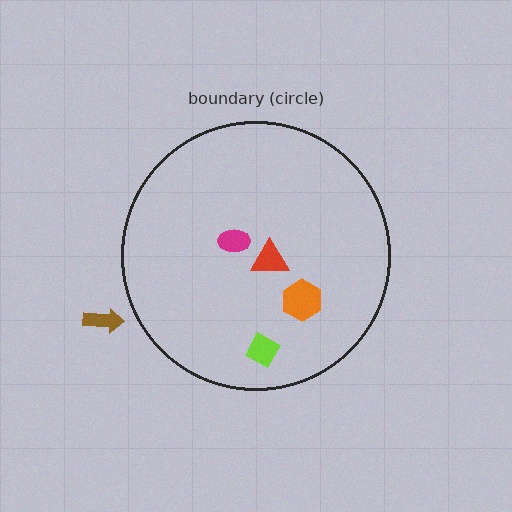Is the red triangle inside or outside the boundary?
Inside.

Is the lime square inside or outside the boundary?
Inside.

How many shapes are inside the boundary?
4 inside, 1 outside.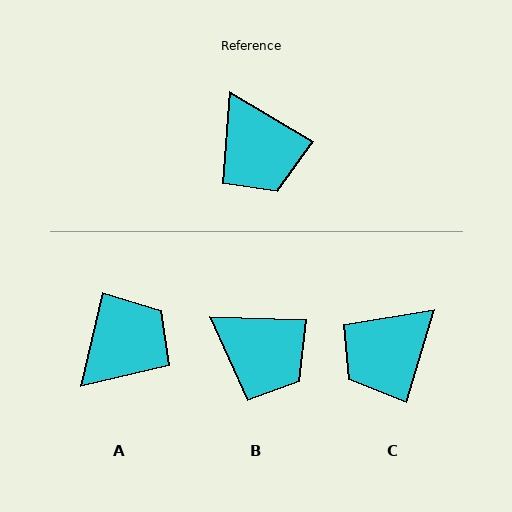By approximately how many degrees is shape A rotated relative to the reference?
Approximately 107 degrees counter-clockwise.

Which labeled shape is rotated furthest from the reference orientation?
A, about 107 degrees away.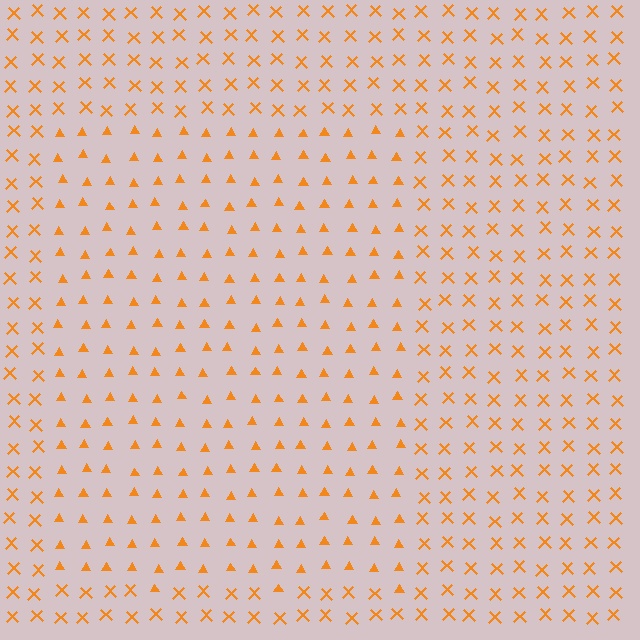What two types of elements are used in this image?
The image uses triangles inside the rectangle region and X marks outside it.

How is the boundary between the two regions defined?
The boundary is defined by a change in element shape: triangles inside vs. X marks outside. All elements share the same color and spacing.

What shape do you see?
I see a rectangle.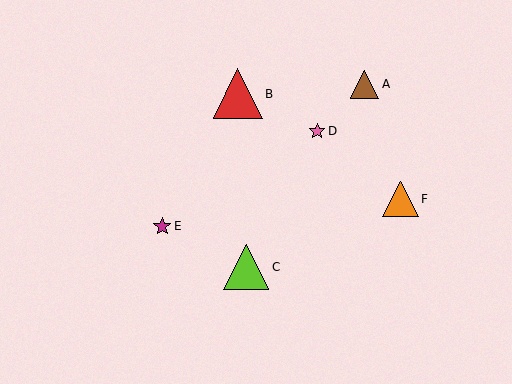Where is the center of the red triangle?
The center of the red triangle is at (238, 94).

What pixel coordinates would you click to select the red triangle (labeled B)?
Click at (238, 94) to select the red triangle B.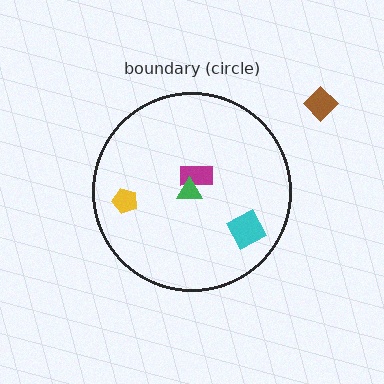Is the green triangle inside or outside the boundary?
Inside.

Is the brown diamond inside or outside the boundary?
Outside.